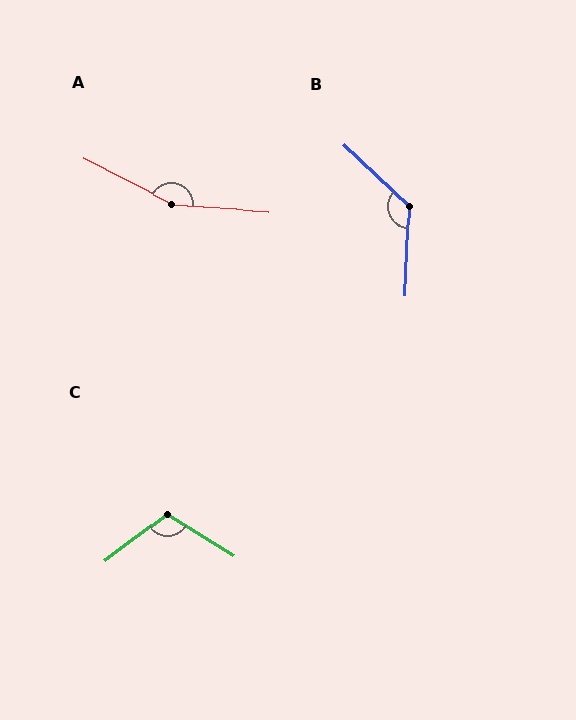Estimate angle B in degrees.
Approximately 131 degrees.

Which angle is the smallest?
C, at approximately 112 degrees.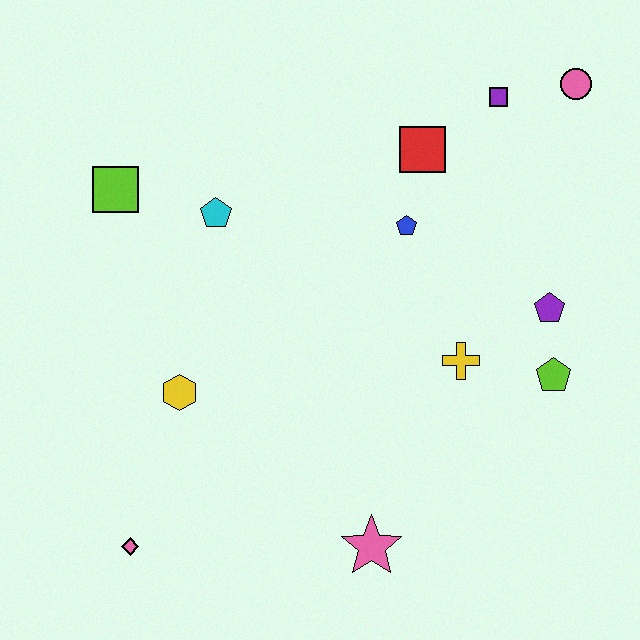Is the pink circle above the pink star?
Yes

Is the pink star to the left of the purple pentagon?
Yes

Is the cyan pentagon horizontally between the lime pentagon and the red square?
No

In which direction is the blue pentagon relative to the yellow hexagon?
The blue pentagon is to the right of the yellow hexagon.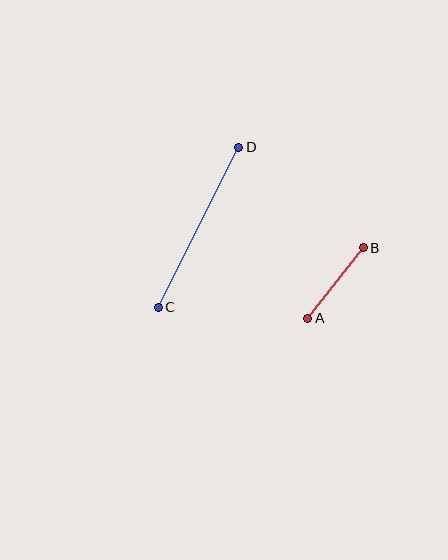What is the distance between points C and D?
The distance is approximately 179 pixels.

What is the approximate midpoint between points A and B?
The midpoint is at approximately (336, 283) pixels.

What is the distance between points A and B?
The distance is approximately 90 pixels.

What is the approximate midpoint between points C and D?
The midpoint is at approximately (199, 227) pixels.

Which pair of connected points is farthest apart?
Points C and D are farthest apart.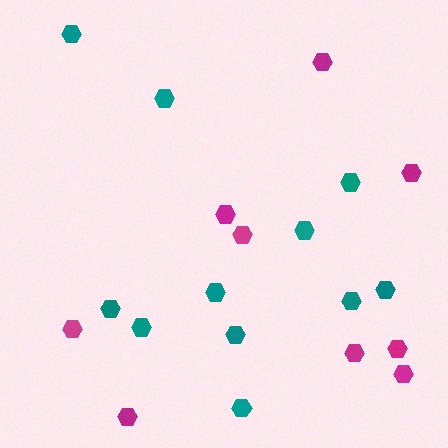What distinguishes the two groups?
There are 2 groups: one group of magenta hexagons (9) and one group of teal hexagons (11).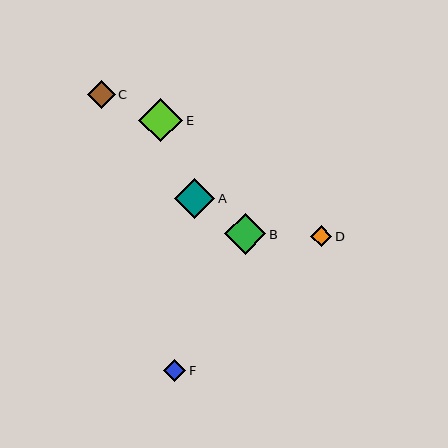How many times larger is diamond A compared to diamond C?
Diamond A is approximately 1.4 times the size of diamond C.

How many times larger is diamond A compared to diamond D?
Diamond A is approximately 1.9 times the size of diamond D.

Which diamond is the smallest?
Diamond D is the smallest with a size of approximately 21 pixels.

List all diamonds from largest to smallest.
From largest to smallest: E, B, A, C, F, D.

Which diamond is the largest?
Diamond E is the largest with a size of approximately 44 pixels.